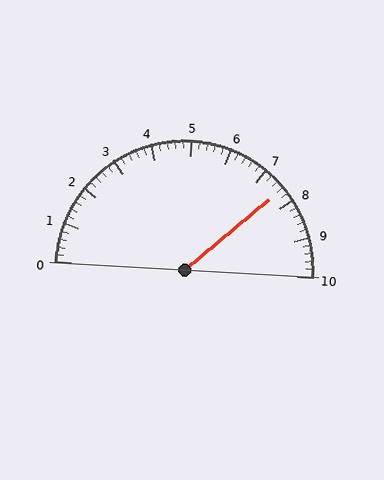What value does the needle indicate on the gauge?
The needle indicates approximately 7.6.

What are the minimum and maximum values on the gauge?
The gauge ranges from 0 to 10.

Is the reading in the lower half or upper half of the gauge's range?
The reading is in the upper half of the range (0 to 10).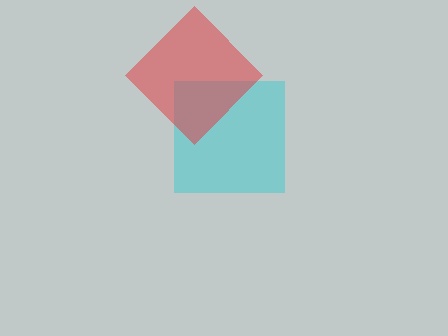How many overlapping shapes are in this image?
There are 2 overlapping shapes in the image.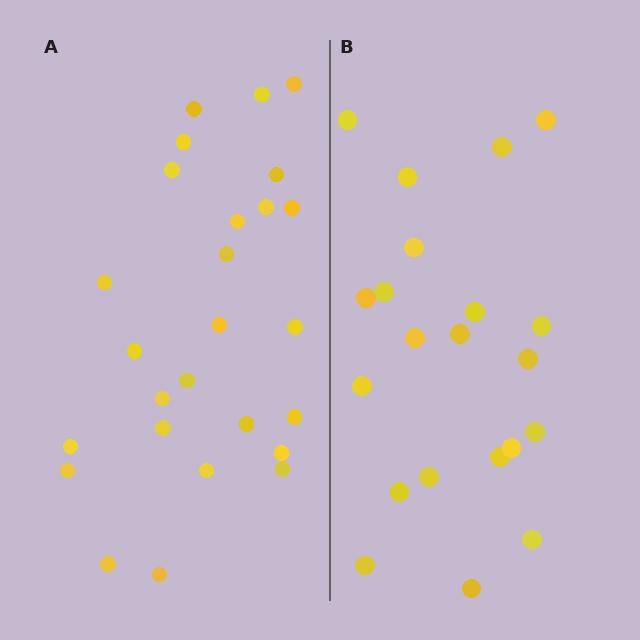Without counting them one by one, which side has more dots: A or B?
Region A (the left region) has more dots.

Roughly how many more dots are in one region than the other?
Region A has about 5 more dots than region B.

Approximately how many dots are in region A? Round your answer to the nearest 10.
About 30 dots. (The exact count is 26, which rounds to 30.)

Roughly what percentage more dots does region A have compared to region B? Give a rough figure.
About 25% more.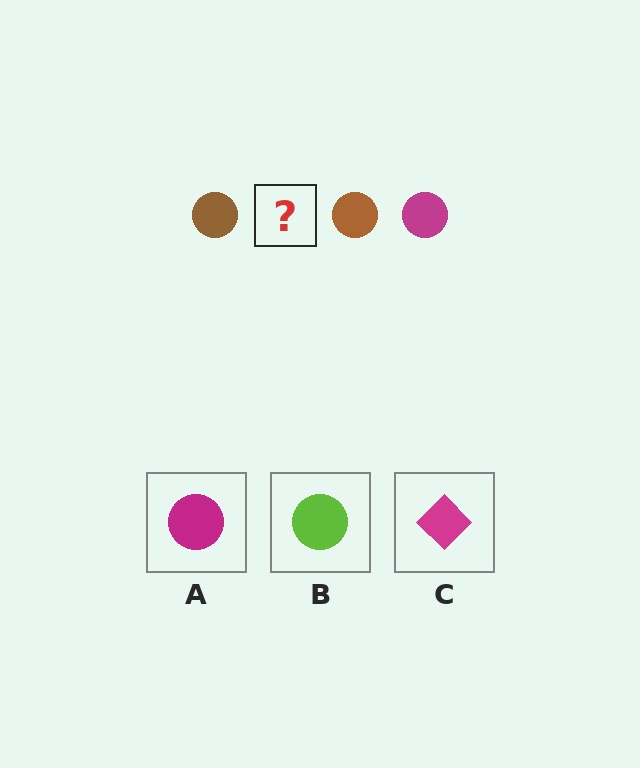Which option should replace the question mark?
Option A.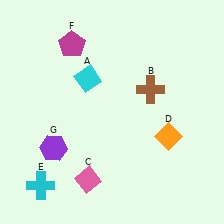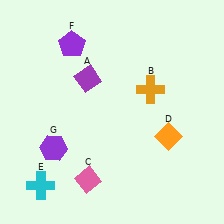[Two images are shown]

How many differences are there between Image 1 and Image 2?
There are 3 differences between the two images.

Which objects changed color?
A changed from cyan to purple. B changed from brown to orange. F changed from magenta to purple.